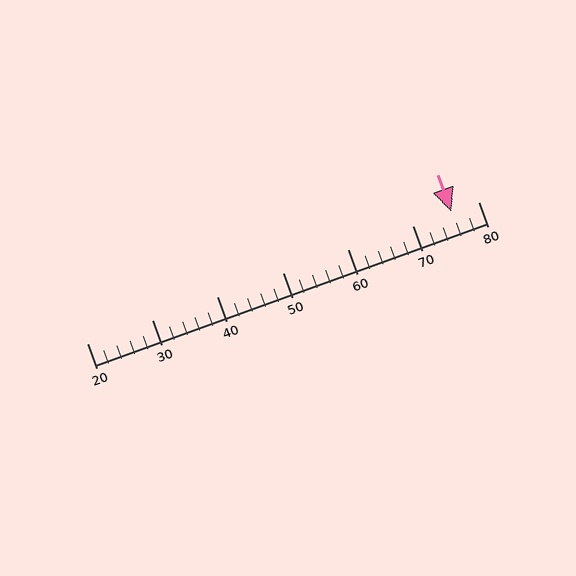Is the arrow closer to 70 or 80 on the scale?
The arrow is closer to 80.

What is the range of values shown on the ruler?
The ruler shows values from 20 to 80.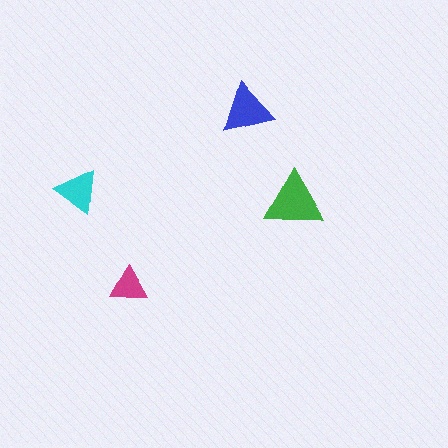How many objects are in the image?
There are 4 objects in the image.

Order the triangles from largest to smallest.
the green one, the blue one, the cyan one, the magenta one.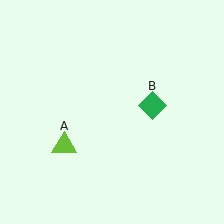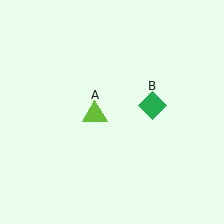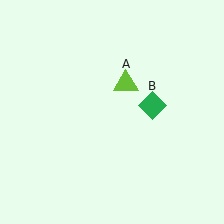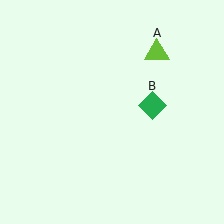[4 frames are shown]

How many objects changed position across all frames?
1 object changed position: lime triangle (object A).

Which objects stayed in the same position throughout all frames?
Green diamond (object B) remained stationary.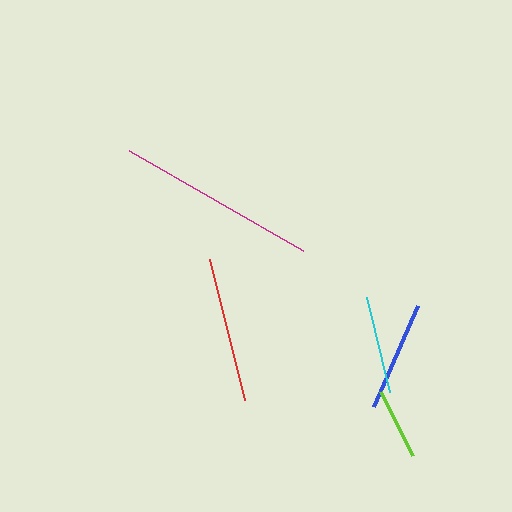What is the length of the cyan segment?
The cyan segment is approximately 97 pixels long.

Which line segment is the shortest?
The lime line is the shortest at approximately 71 pixels.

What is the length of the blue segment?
The blue segment is approximately 110 pixels long.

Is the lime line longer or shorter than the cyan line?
The cyan line is longer than the lime line.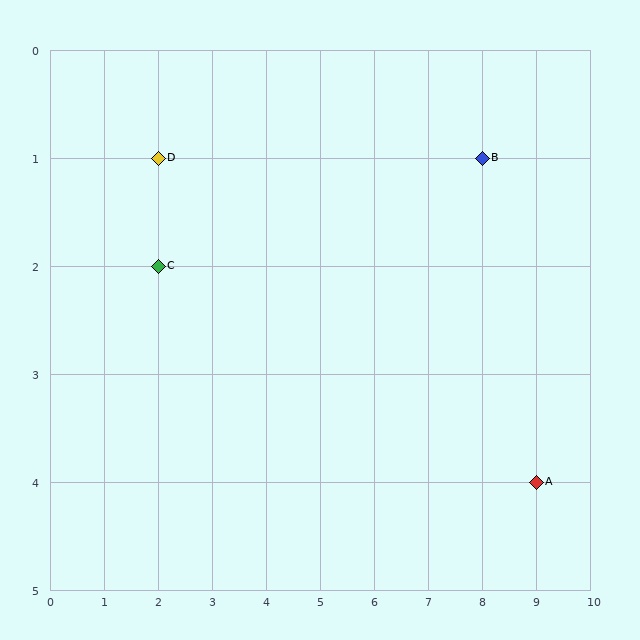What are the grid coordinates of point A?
Point A is at grid coordinates (9, 4).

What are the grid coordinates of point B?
Point B is at grid coordinates (8, 1).